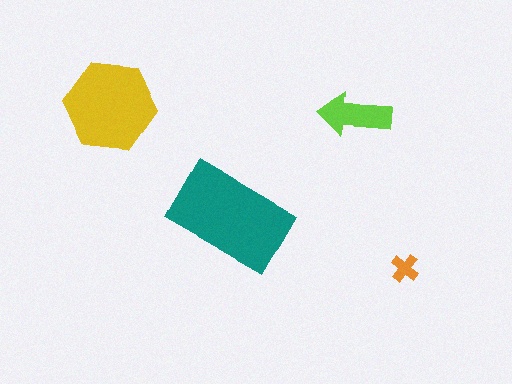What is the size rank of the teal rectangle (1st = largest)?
1st.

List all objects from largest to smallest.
The teal rectangle, the yellow hexagon, the lime arrow, the orange cross.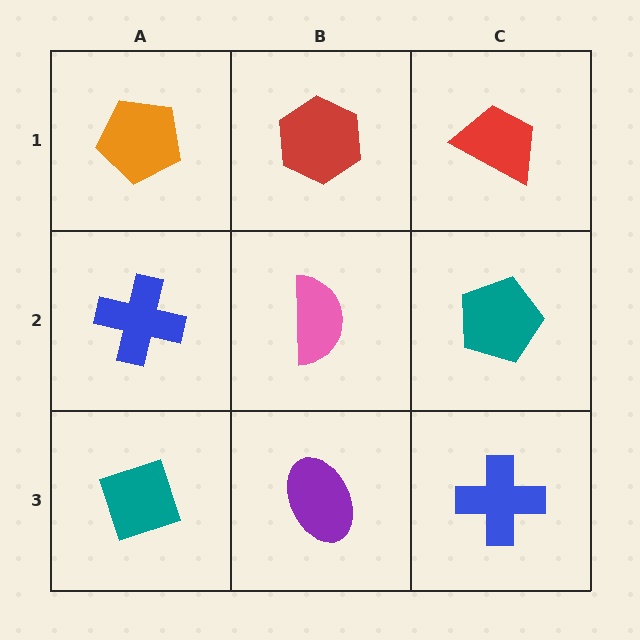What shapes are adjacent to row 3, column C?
A teal pentagon (row 2, column C), a purple ellipse (row 3, column B).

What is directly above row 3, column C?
A teal pentagon.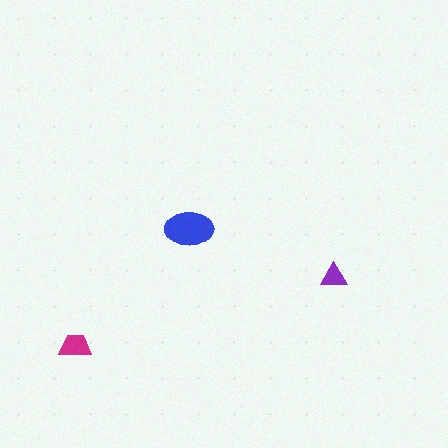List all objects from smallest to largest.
The purple triangle, the magenta trapezoid, the blue ellipse.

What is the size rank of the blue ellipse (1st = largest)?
1st.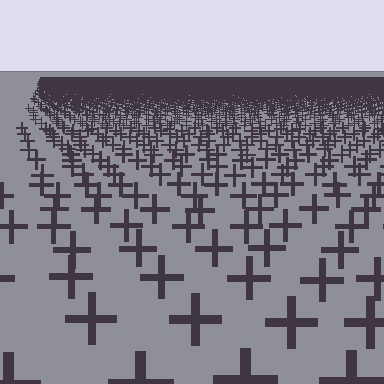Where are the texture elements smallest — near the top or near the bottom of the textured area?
Near the top.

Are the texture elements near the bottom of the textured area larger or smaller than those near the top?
Larger. Near the bottom, elements are closer to the viewer and appear at a bigger on-screen size.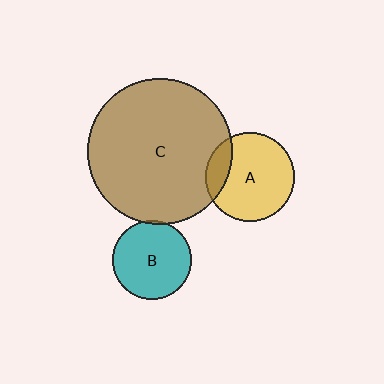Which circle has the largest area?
Circle C (brown).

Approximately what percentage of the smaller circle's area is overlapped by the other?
Approximately 5%.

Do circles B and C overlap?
Yes.